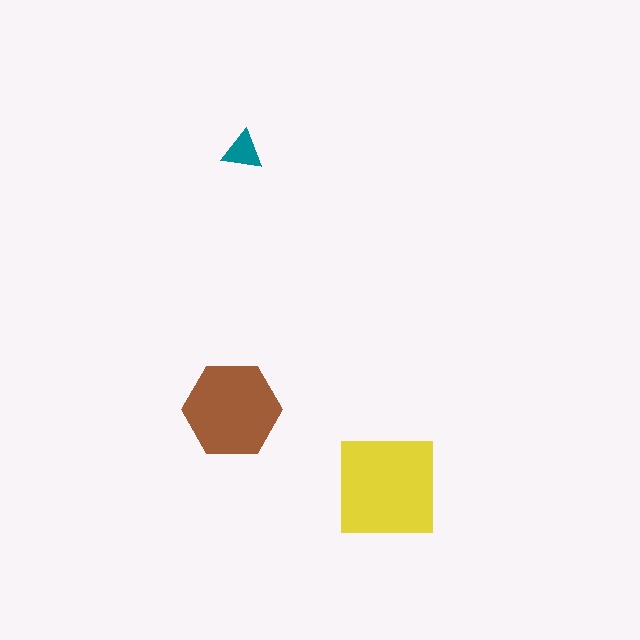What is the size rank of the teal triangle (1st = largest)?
3rd.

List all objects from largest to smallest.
The yellow square, the brown hexagon, the teal triangle.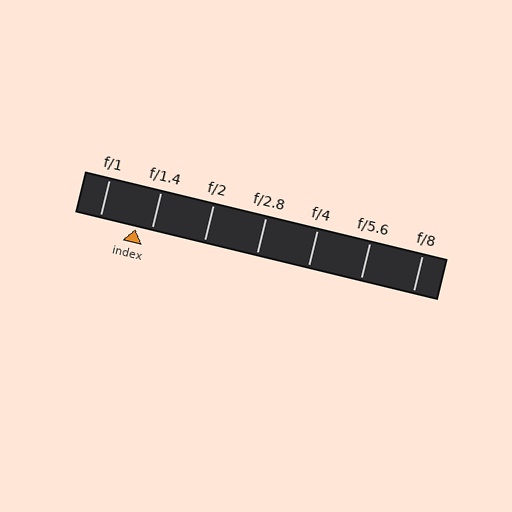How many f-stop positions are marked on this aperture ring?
There are 7 f-stop positions marked.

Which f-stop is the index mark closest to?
The index mark is closest to f/1.4.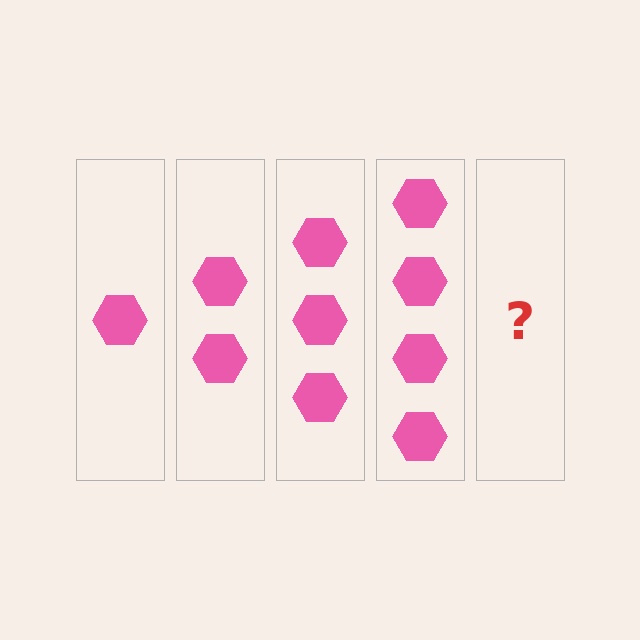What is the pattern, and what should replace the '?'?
The pattern is that each step adds one more hexagon. The '?' should be 5 hexagons.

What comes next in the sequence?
The next element should be 5 hexagons.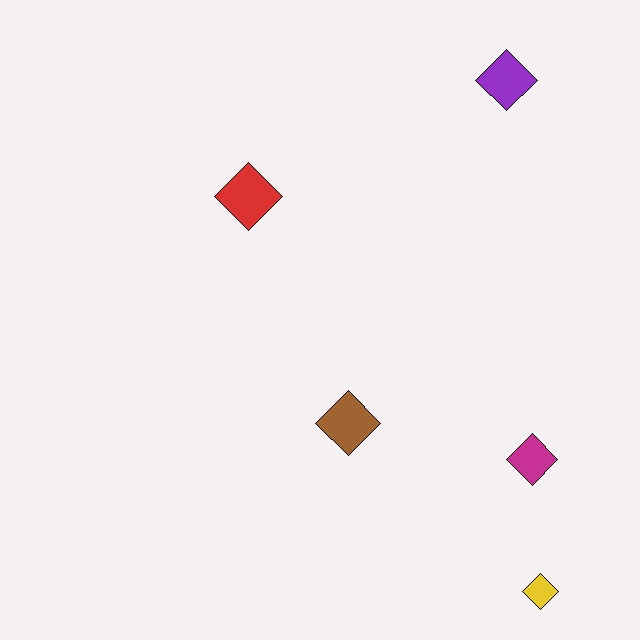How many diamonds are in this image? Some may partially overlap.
There are 5 diamonds.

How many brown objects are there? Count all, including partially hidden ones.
There is 1 brown object.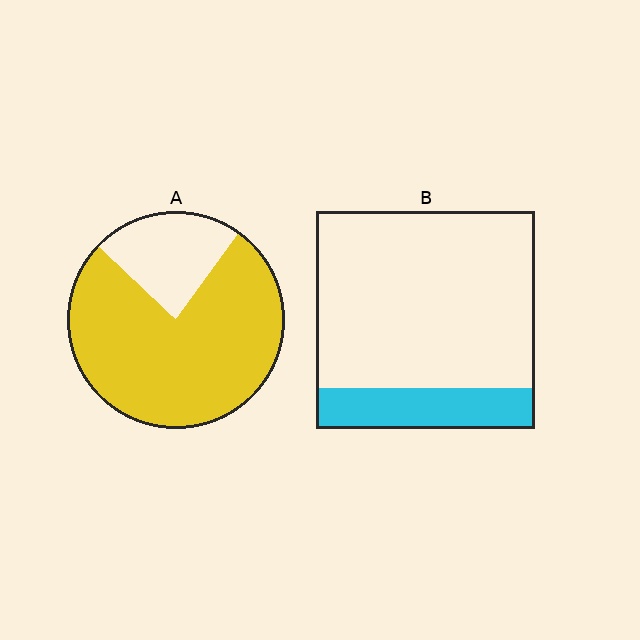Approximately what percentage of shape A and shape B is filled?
A is approximately 75% and B is approximately 20%.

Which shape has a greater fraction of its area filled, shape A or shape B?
Shape A.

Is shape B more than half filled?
No.